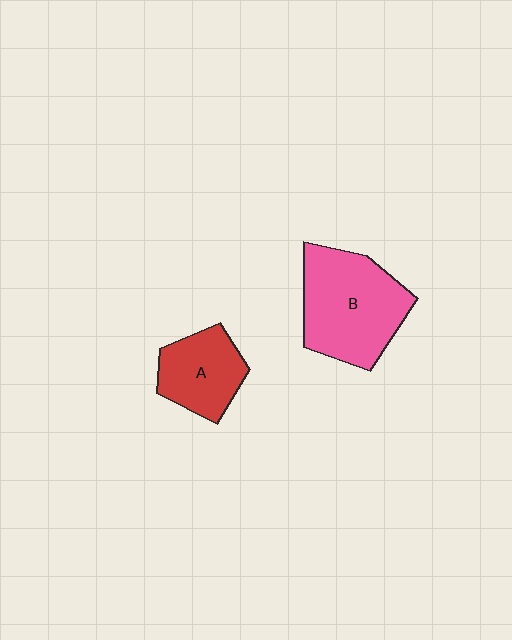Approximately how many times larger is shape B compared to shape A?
Approximately 1.6 times.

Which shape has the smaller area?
Shape A (red).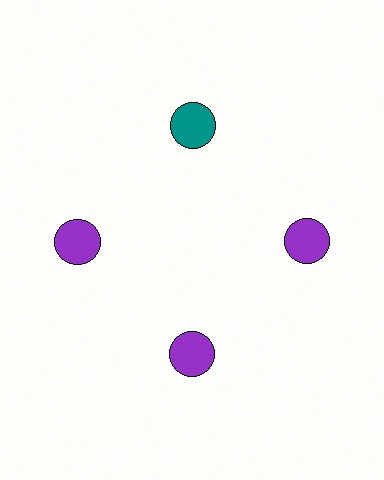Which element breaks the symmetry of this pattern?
The teal circle at roughly the 12 o'clock position breaks the symmetry. All other shapes are purple circles.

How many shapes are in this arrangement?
There are 4 shapes arranged in a ring pattern.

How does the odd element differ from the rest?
It has a different color: teal instead of purple.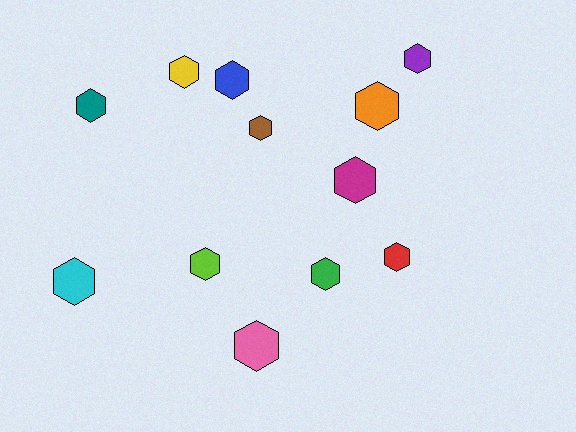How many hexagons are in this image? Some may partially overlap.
There are 12 hexagons.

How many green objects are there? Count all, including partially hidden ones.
There is 1 green object.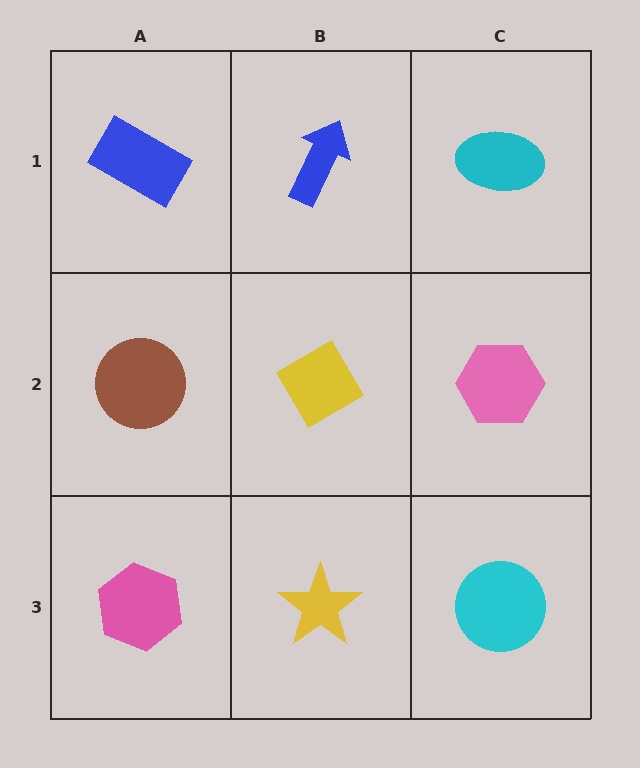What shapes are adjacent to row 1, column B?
A yellow diamond (row 2, column B), a blue rectangle (row 1, column A), a cyan ellipse (row 1, column C).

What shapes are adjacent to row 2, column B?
A blue arrow (row 1, column B), a yellow star (row 3, column B), a brown circle (row 2, column A), a pink hexagon (row 2, column C).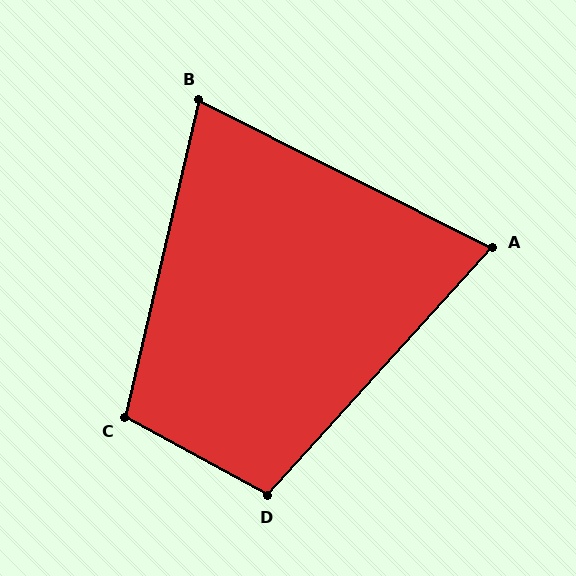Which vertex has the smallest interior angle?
A, at approximately 74 degrees.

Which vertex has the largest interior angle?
C, at approximately 106 degrees.